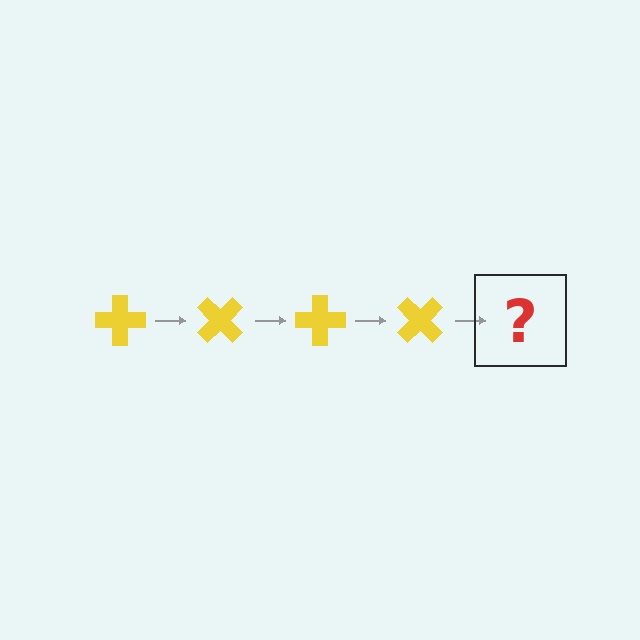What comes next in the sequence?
The next element should be a yellow cross rotated 180 degrees.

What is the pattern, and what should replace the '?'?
The pattern is that the cross rotates 45 degrees each step. The '?' should be a yellow cross rotated 180 degrees.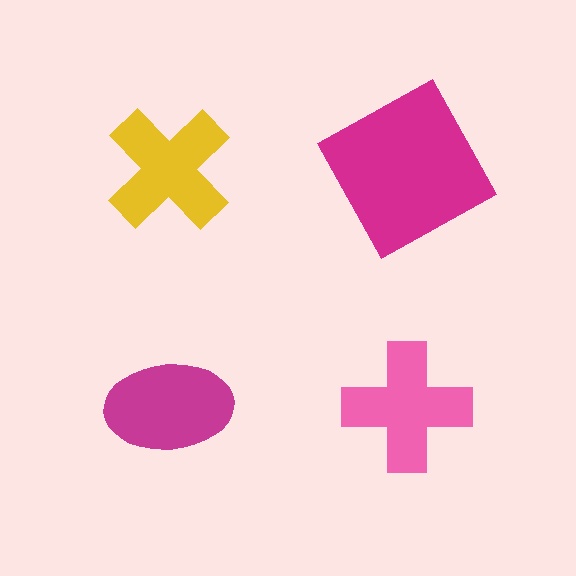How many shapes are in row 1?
2 shapes.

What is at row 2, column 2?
A pink cross.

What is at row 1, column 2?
A magenta square.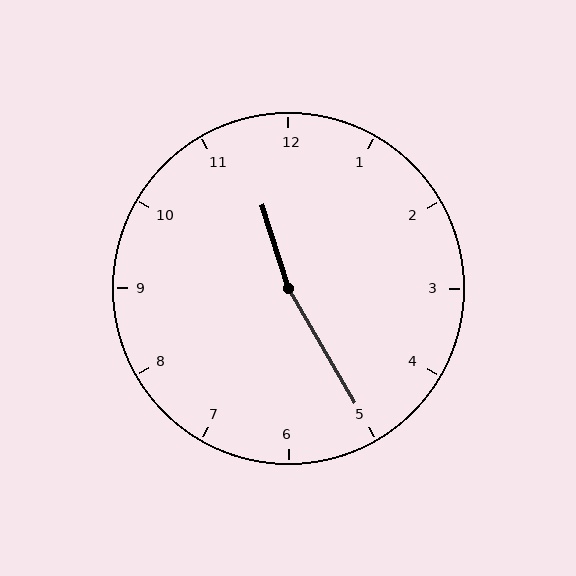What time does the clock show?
11:25.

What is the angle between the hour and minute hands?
Approximately 168 degrees.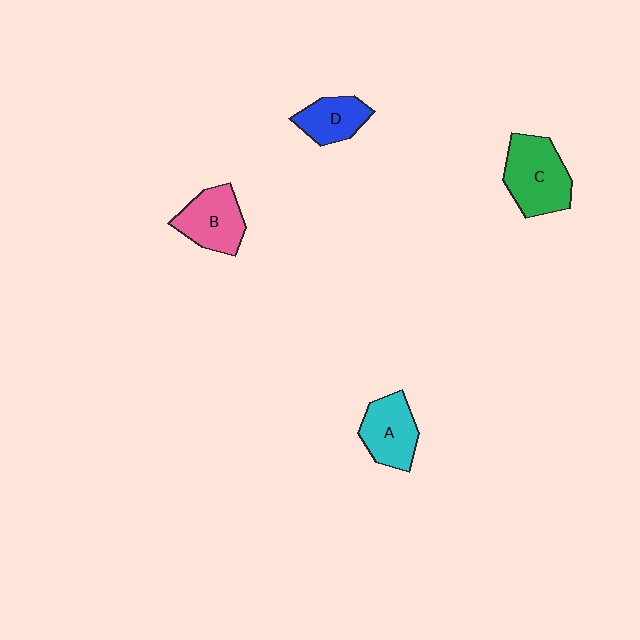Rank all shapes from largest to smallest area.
From largest to smallest: C (green), B (pink), A (cyan), D (blue).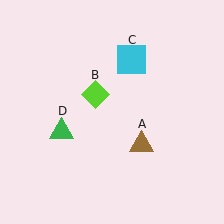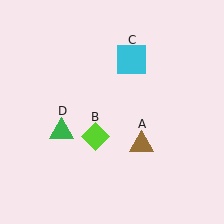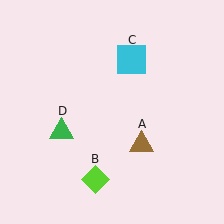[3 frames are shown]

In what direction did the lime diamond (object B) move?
The lime diamond (object B) moved down.